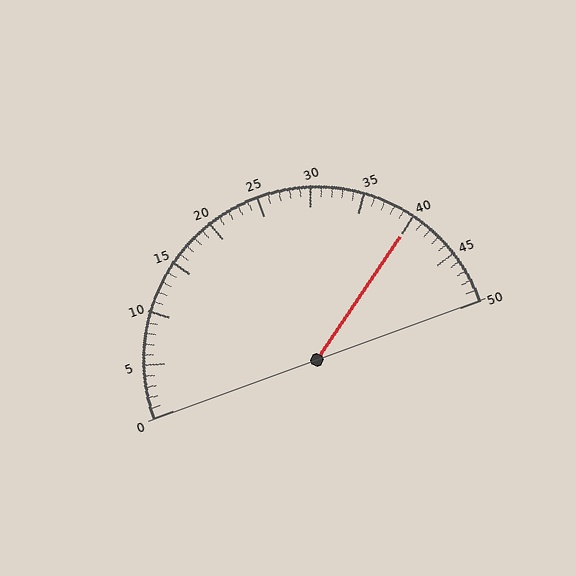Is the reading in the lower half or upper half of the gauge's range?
The reading is in the upper half of the range (0 to 50).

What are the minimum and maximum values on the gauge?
The gauge ranges from 0 to 50.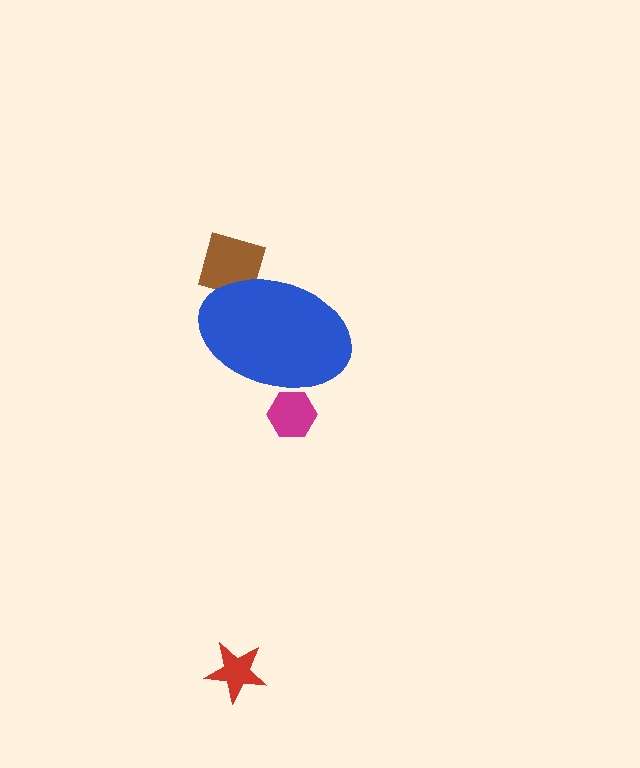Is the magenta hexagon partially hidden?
Yes, the magenta hexagon is partially hidden behind the blue ellipse.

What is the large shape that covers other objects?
A blue ellipse.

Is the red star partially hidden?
No, the red star is fully visible.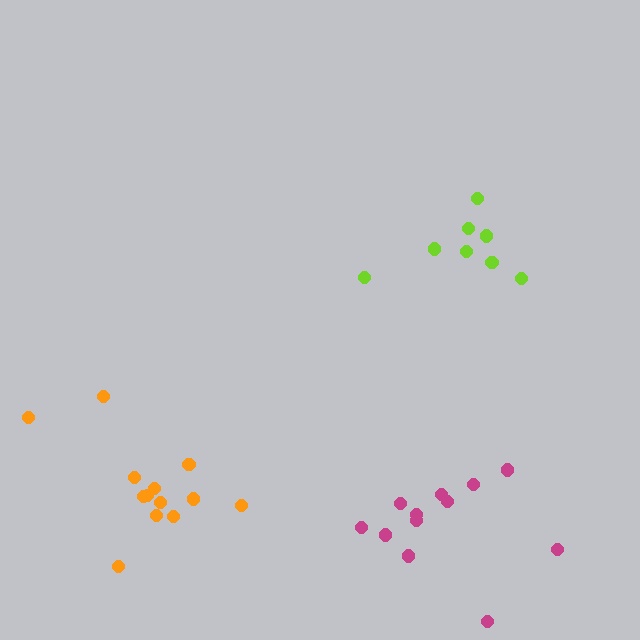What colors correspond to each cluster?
The clusters are colored: magenta, lime, orange.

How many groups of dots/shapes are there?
There are 3 groups.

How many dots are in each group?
Group 1: 12 dots, Group 2: 8 dots, Group 3: 13 dots (33 total).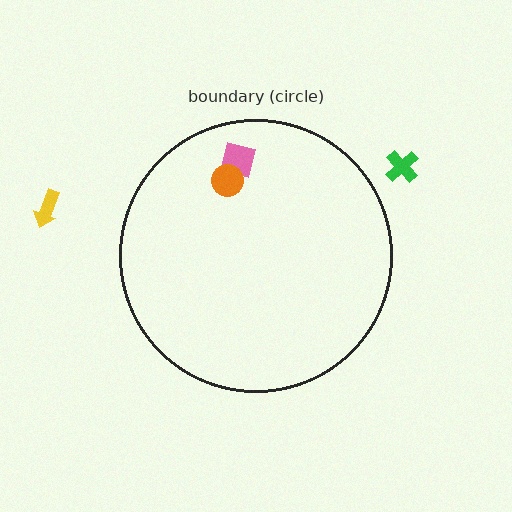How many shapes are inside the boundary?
2 inside, 2 outside.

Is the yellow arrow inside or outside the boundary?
Outside.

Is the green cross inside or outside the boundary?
Outside.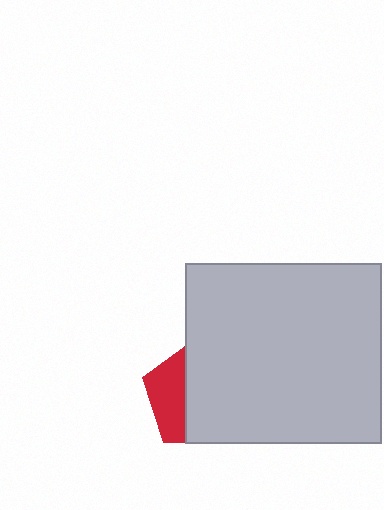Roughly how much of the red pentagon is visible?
A small part of it is visible (roughly 34%).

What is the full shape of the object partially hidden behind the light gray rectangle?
The partially hidden object is a red pentagon.